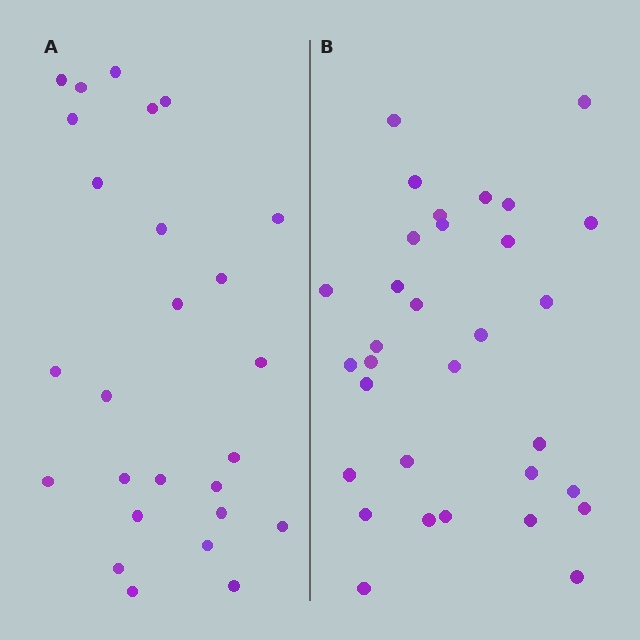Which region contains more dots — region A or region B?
Region B (the right region) has more dots.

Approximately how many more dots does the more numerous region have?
Region B has about 6 more dots than region A.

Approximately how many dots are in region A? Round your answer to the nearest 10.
About 30 dots. (The exact count is 26, which rounds to 30.)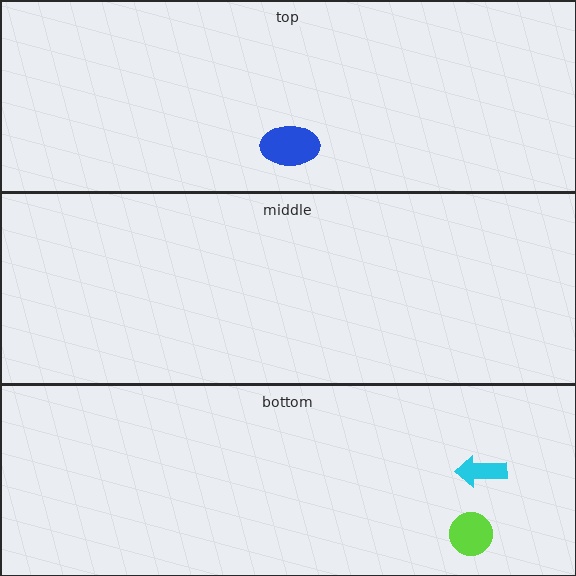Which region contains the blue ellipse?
The top region.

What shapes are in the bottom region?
The cyan arrow, the lime circle.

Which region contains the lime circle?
The bottom region.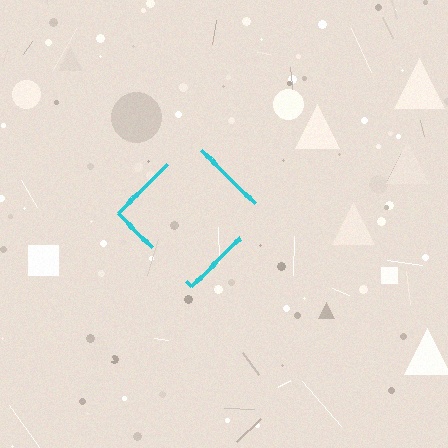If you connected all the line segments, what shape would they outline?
They would outline a diamond.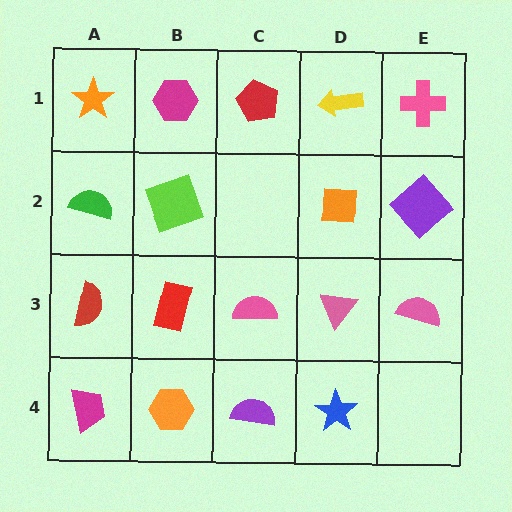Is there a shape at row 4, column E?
No, that cell is empty.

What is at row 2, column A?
A green semicircle.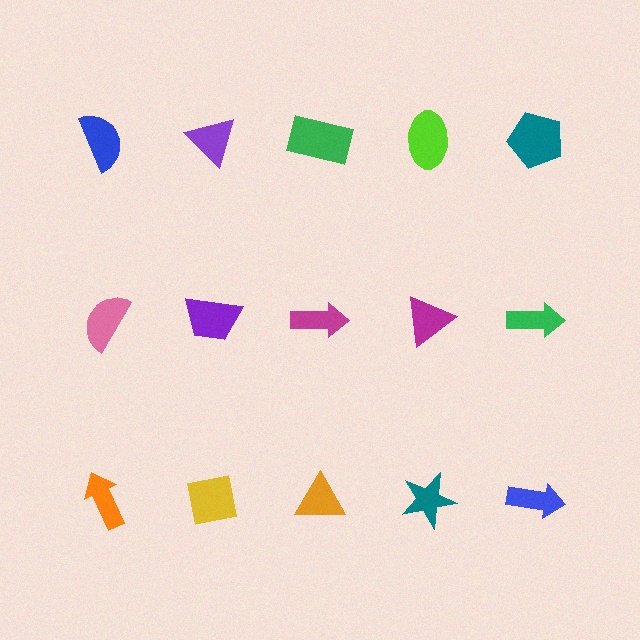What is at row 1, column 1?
A blue semicircle.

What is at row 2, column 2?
A purple trapezoid.